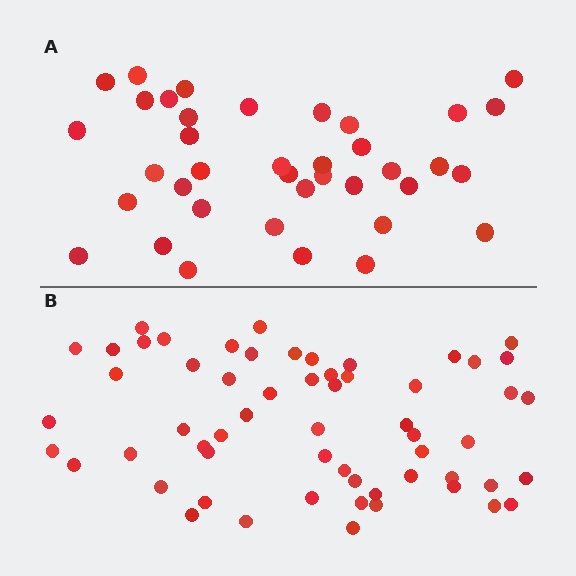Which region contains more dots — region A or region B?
Region B (the bottom region) has more dots.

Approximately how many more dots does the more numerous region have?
Region B has approximately 20 more dots than region A.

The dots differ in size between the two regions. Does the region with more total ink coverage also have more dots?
No. Region A has more total ink coverage because its dots are larger, but region B actually contains more individual dots. Total area can be misleading — the number of items is what matters here.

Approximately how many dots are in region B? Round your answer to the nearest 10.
About 60 dots. (The exact count is 59, which rounds to 60.)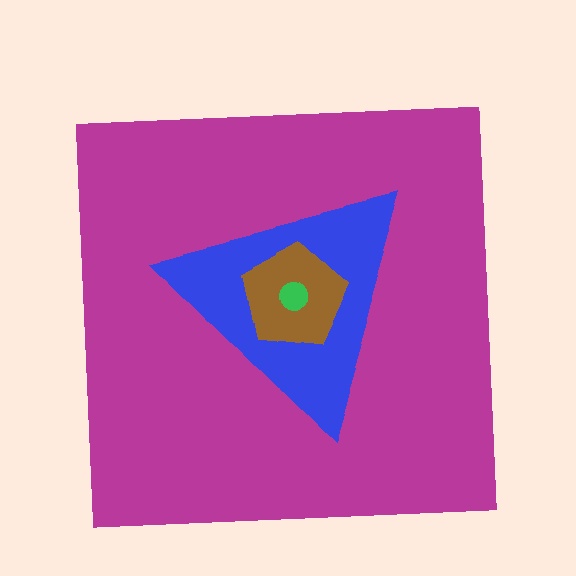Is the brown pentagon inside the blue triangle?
Yes.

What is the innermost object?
The green circle.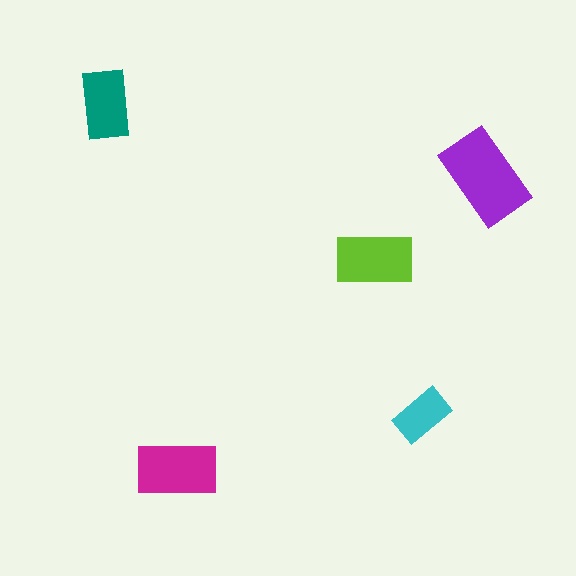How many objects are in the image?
There are 5 objects in the image.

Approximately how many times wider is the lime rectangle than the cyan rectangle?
About 1.5 times wider.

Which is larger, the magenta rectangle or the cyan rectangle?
The magenta one.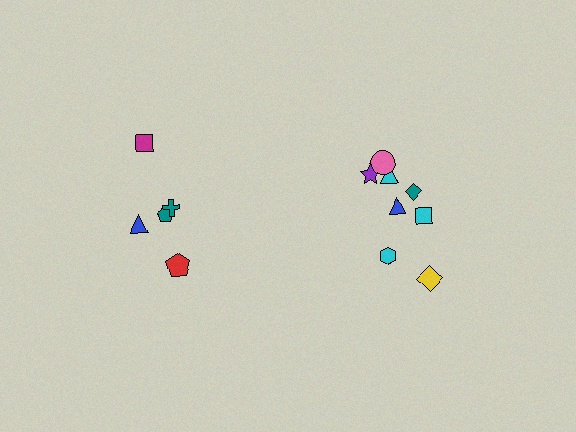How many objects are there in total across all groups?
There are 13 objects.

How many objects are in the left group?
There are 5 objects.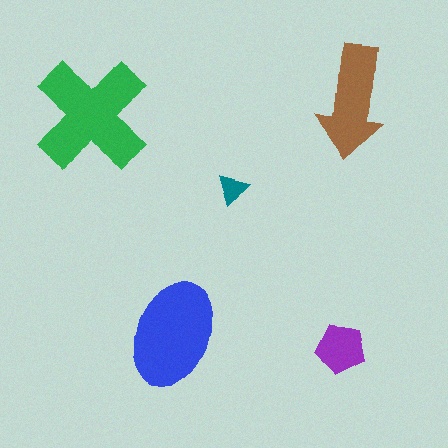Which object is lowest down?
The purple pentagon is bottommost.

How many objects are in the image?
There are 5 objects in the image.